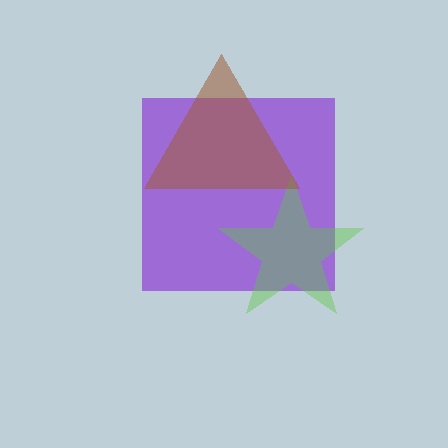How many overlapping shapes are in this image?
There are 3 overlapping shapes in the image.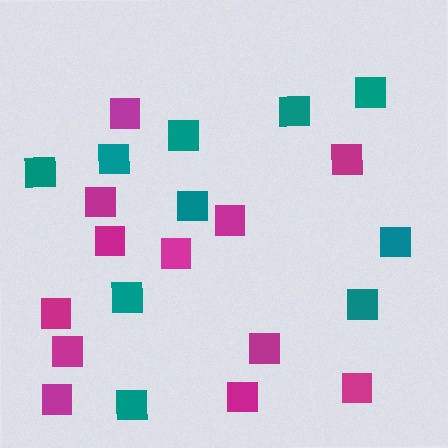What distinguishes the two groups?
There are 2 groups: one group of teal squares (10) and one group of magenta squares (12).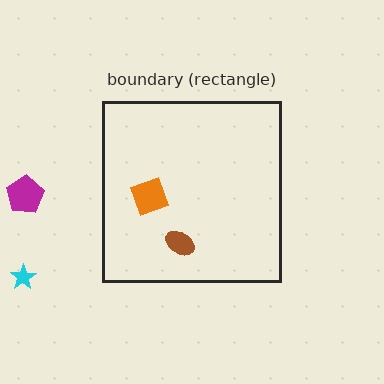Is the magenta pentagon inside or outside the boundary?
Outside.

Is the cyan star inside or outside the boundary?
Outside.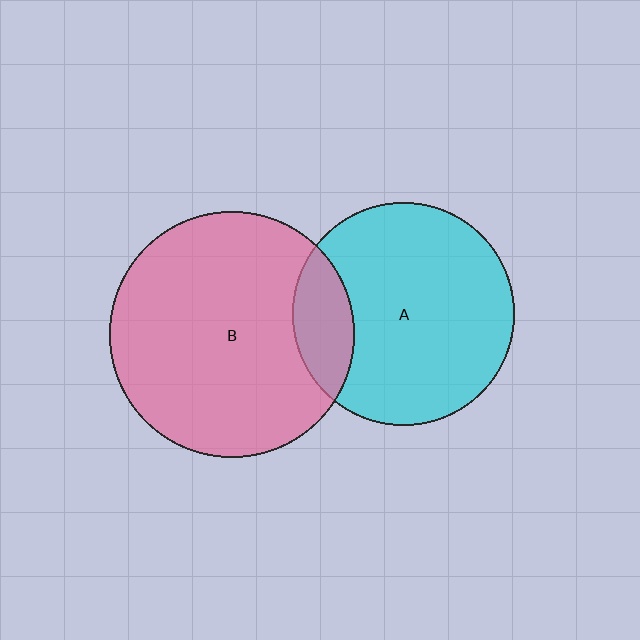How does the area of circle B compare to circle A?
Approximately 1.2 times.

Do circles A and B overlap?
Yes.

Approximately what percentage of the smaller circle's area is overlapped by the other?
Approximately 15%.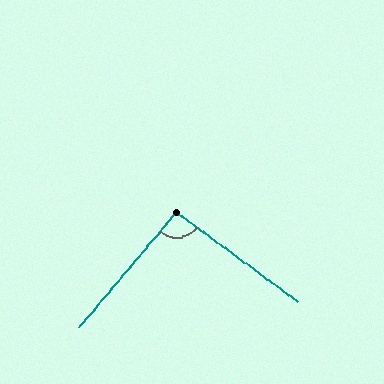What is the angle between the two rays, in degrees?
Approximately 94 degrees.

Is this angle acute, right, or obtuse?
It is approximately a right angle.